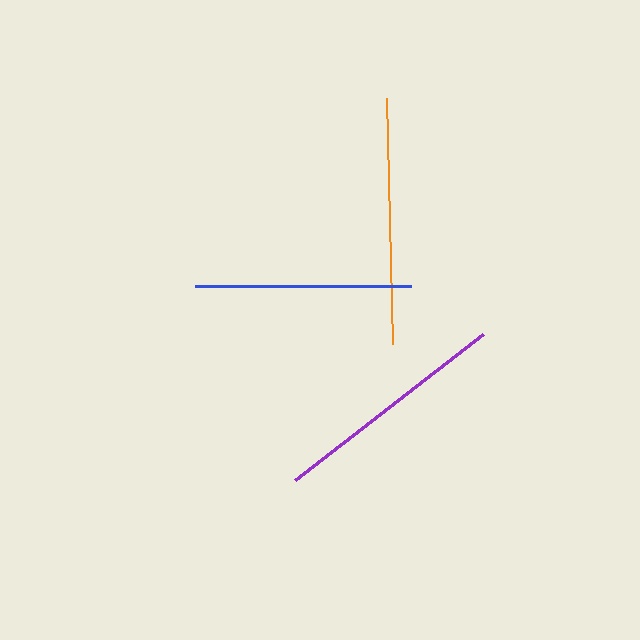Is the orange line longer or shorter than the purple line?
The orange line is longer than the purple line.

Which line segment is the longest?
The orange line is the longest at approximately 246 pixels.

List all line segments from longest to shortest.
From longest to shortest: orange, purple, blue.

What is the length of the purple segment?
The purple segment is approximately 238 pixels long.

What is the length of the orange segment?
The orange segment is approximately 246 pixels long.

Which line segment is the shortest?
The blue line is the shortest at approximately 217 pixels.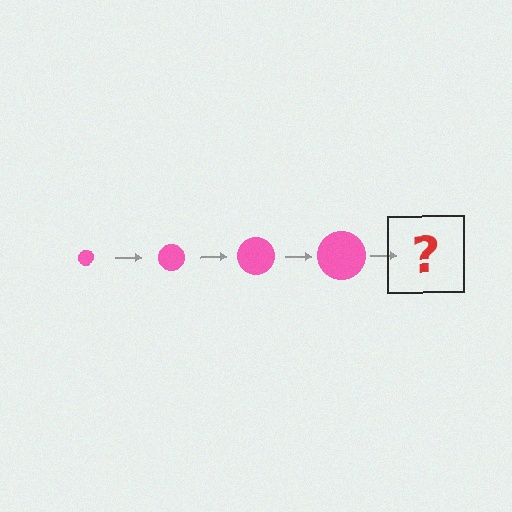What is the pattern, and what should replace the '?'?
The pattern is that the circle gets progressively larger each step. The '?' should be a pink circle, larger than the previous one.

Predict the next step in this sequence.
The next step is a pink circle, larger than the previous one.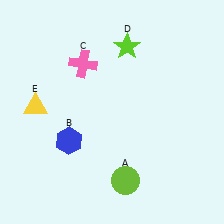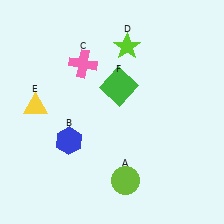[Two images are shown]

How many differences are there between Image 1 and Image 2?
There is 1 difference between the two images.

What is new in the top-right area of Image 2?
A green square (F) was added in the top-right area of Image 2.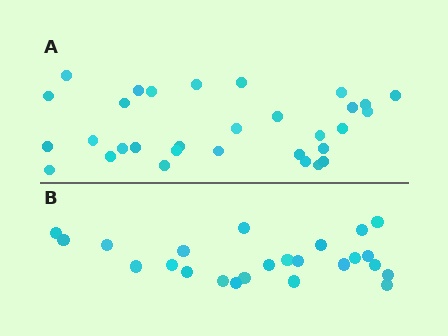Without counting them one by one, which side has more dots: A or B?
Region A (the top region) has more dots.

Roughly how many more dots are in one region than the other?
Region A has roughly 8 or so more dots than region B.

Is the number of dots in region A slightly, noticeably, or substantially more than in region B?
Region A has noticeably more, but not dramatically so. The ratio is roughly 1.3 to 1.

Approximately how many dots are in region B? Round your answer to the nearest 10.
About 20 dots. (The exact count is 24, which rounds to 20.)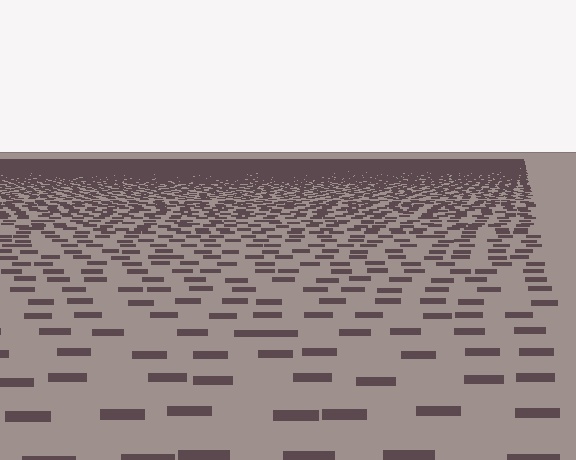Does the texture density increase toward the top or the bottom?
Density increases toward the top.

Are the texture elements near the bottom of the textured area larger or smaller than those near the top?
Larger. Near the bottom, elements are closer to the viewer and appear at a bigger on-screen size.